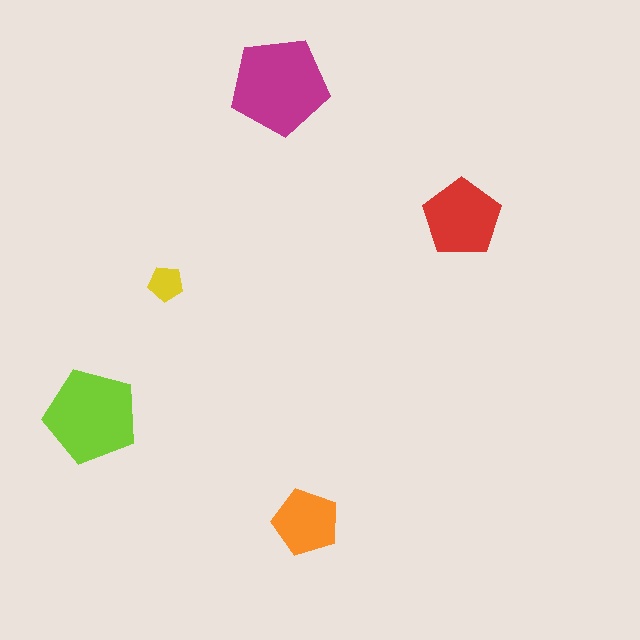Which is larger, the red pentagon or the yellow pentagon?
The red one.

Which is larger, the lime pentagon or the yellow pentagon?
The lime one.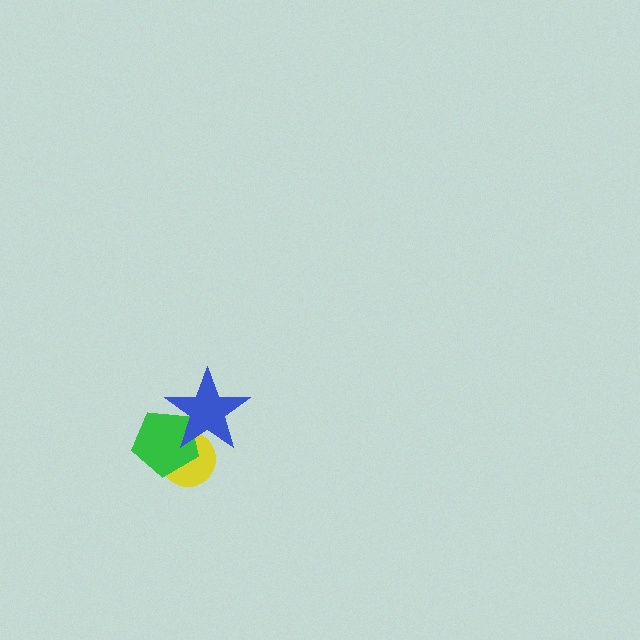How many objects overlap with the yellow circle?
2 objects overlap with the yellow circle.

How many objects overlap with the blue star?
2 objects overlap with the blue star.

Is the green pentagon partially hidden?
Yes, it is partially covered by another shape.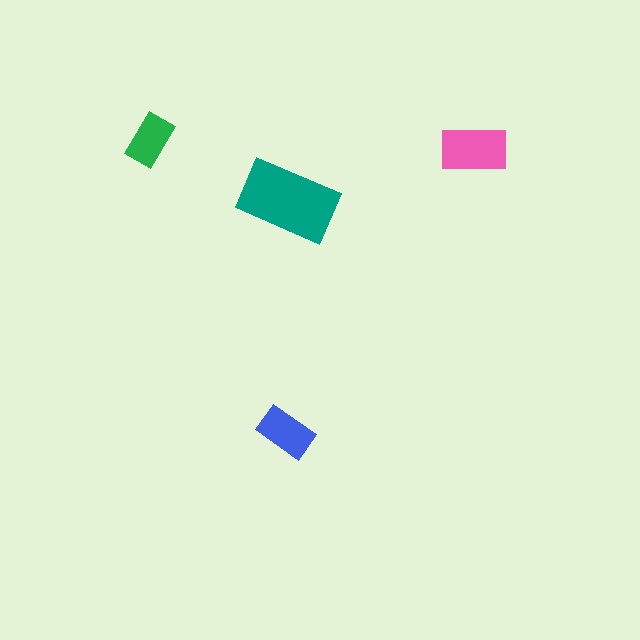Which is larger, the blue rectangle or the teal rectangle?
The teal one.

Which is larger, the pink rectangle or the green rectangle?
The pink one.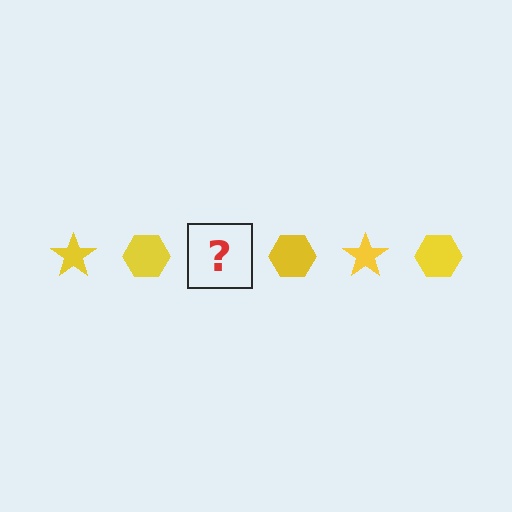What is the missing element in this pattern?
The missing element is a yellow star.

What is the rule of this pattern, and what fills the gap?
The rule is that the pattern cycles through star, hexagon shapes in yellow. The gap should be filled with a yellow star.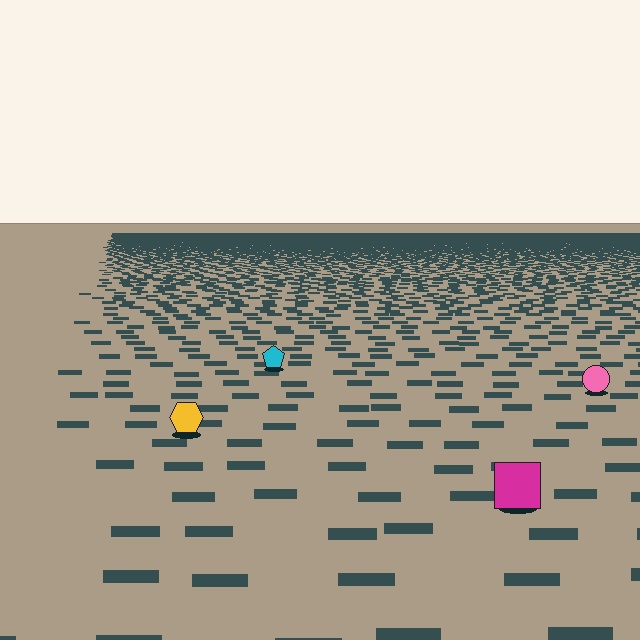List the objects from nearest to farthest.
From nearest to farthest: the magenta square, the yellow hexagon, the pink circle, the cyan pentagon.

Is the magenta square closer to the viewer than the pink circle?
Yes. The magenta square is closer — you can tell from the texture gradient: the ground texture is coarser near it.